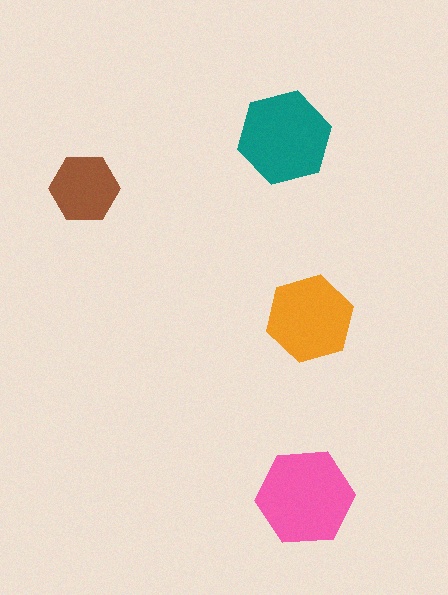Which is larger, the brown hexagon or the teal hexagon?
The teal one.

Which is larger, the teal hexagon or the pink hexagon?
The pink one.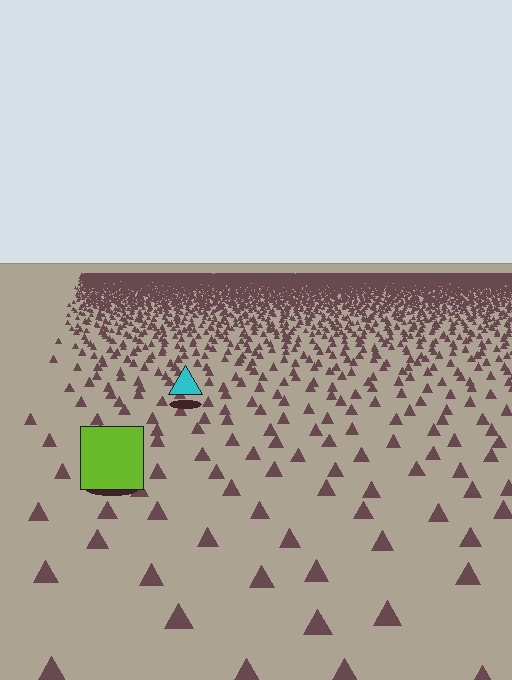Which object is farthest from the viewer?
The cyan triangle is farthest from the viewer. It appears smaller and the ground texture around it is denser.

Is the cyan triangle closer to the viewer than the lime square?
No. The lime square is closer — you can tell from the texture gradient: the ground texture is coarser near it.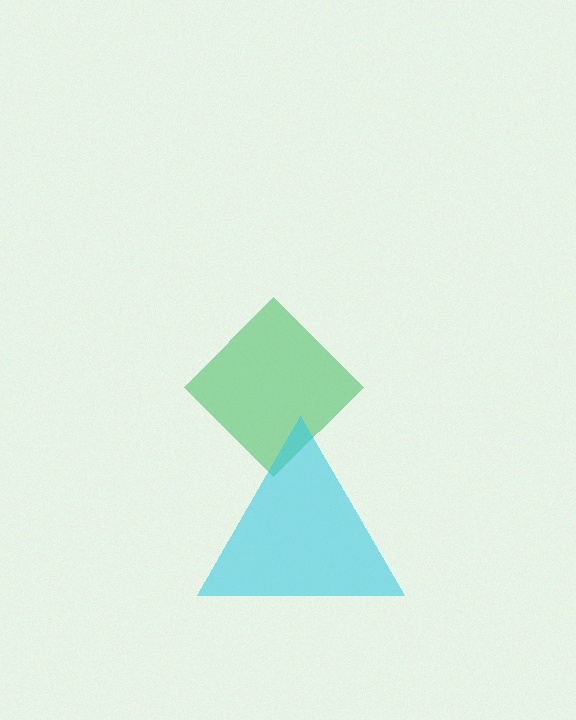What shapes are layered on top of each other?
The layered shapes are: a green diamond, a cyan triangle.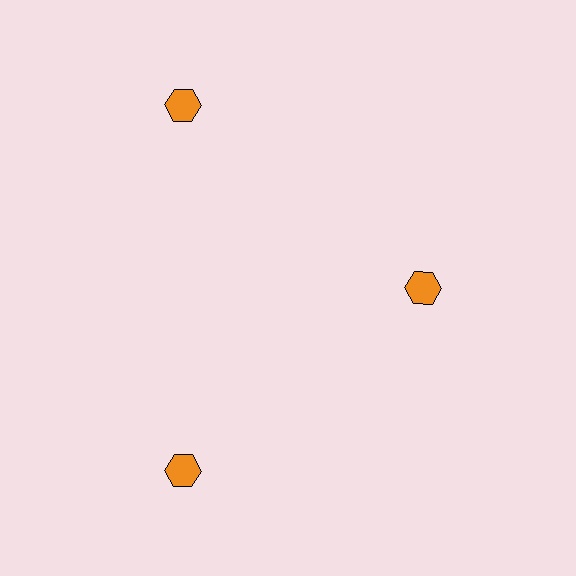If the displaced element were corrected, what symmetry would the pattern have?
It would have 3-fold rotational symmetry — the pattern would map onto itself every 120 degrees.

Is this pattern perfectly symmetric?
No. The 3 orange hexagons are arranged in a ring, but one element near the 3 o'clock position is pulled inward toward the center, breaking the 3-fold rotational symmetry.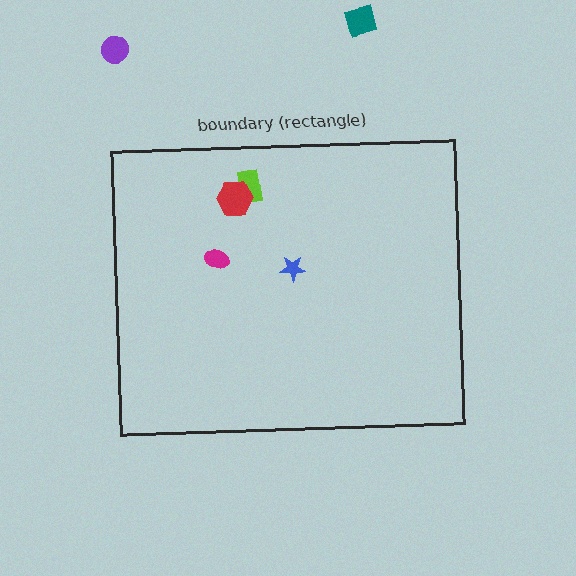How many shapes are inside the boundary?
4 inside, 2 outside.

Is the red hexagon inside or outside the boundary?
Inside.